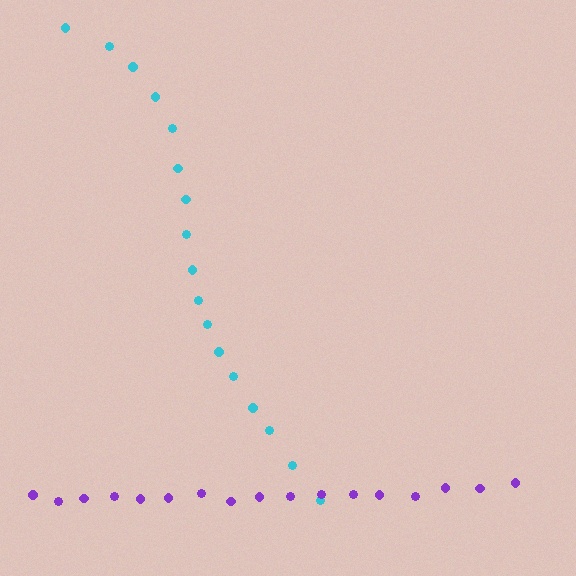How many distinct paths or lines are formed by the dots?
There are 2 distinct paths.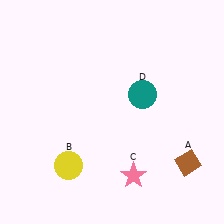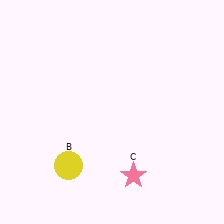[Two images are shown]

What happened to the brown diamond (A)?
The brown diamond (A) was removed in Image 2. It was in the bottom-right area of Image 1.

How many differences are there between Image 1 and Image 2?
There are 2 differences between the two images.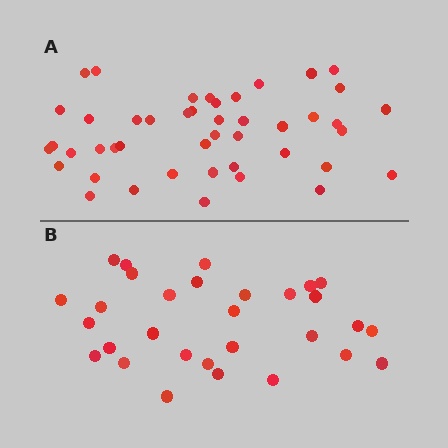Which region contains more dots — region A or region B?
Region A (the top region) has more dots.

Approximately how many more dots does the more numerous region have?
Region A has approximately 15 more dots than region B.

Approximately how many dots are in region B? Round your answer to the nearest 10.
About 30 dots.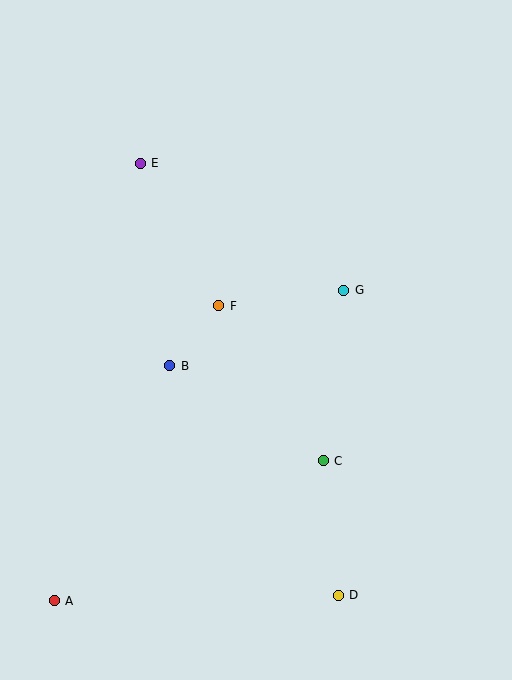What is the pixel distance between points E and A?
The distance between E and A is 446 pixels.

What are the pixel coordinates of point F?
Point F is at (219, 306).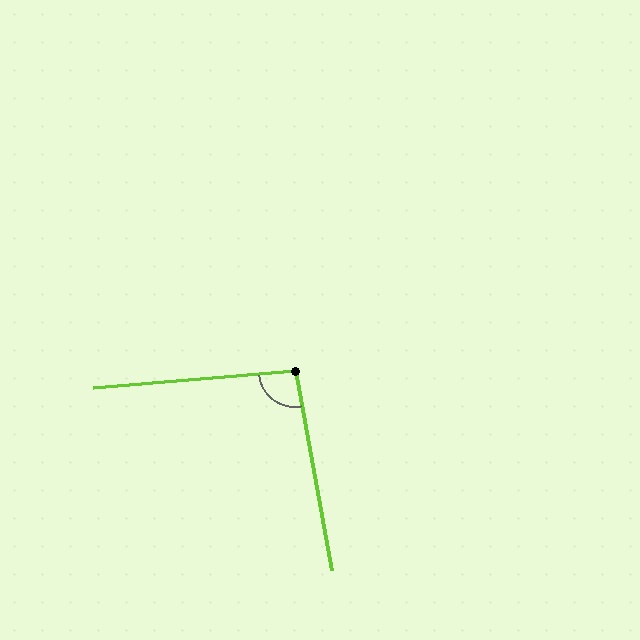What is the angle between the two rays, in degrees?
Approximately 95 degrees.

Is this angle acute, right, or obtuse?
It is obtuse.